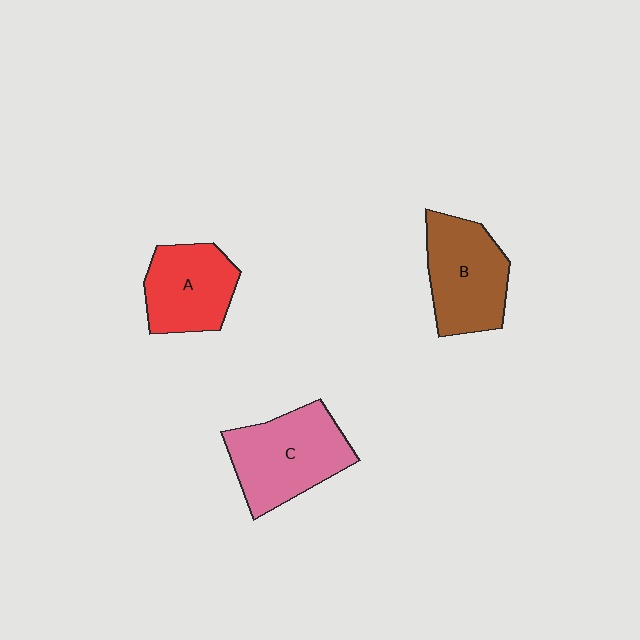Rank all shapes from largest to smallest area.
From largest to smallest: C (pink), B (brown), A (red).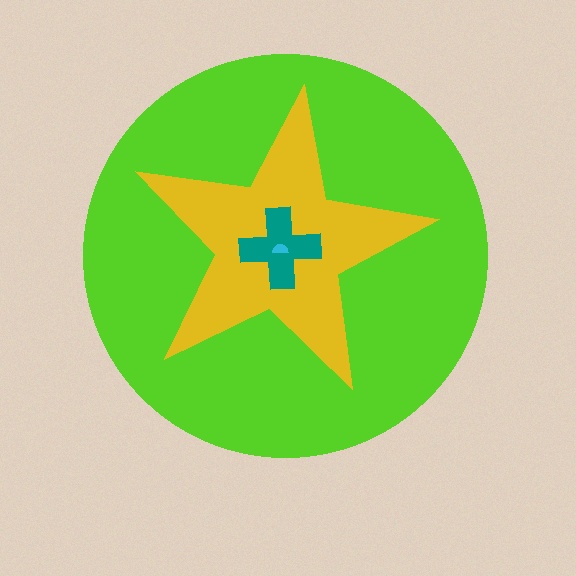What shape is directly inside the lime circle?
The yellow star.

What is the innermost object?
The cyan semicircle.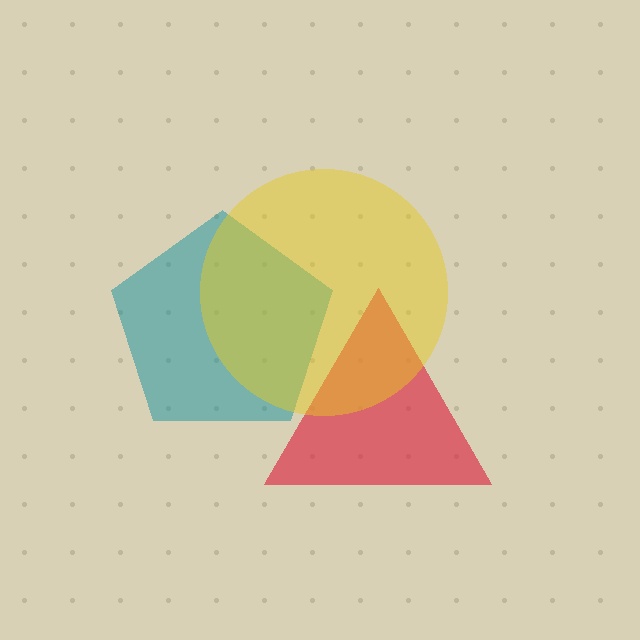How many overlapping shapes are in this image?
There are 3 overlapping shapes in the image.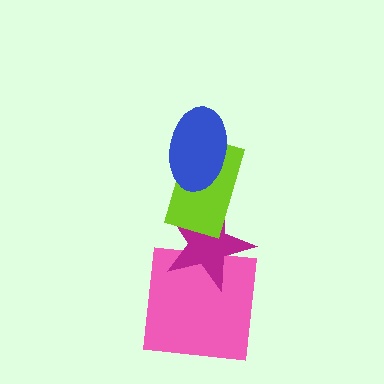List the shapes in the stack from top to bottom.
From top to bottom: the blue ellipse, the lime rectangle, the magenta star, the pink square.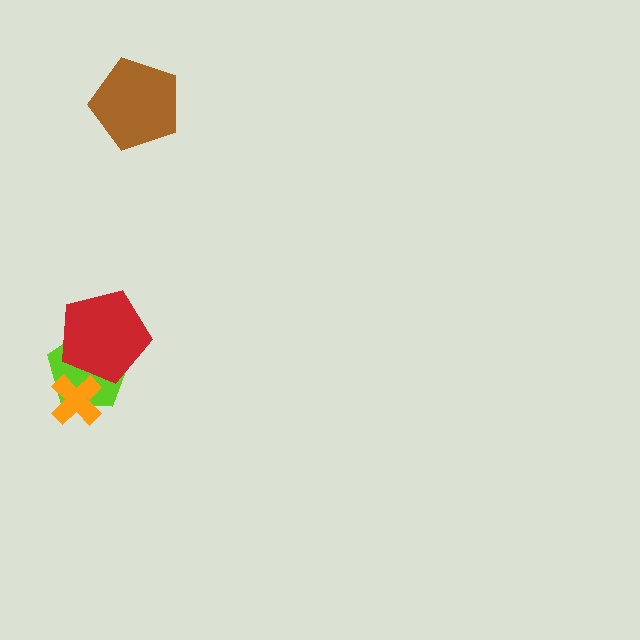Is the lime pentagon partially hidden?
Yes, it is partially covered by another shape.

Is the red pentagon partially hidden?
No, no other shape covers it.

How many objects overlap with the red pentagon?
1 object overlaps with the red pentagon.